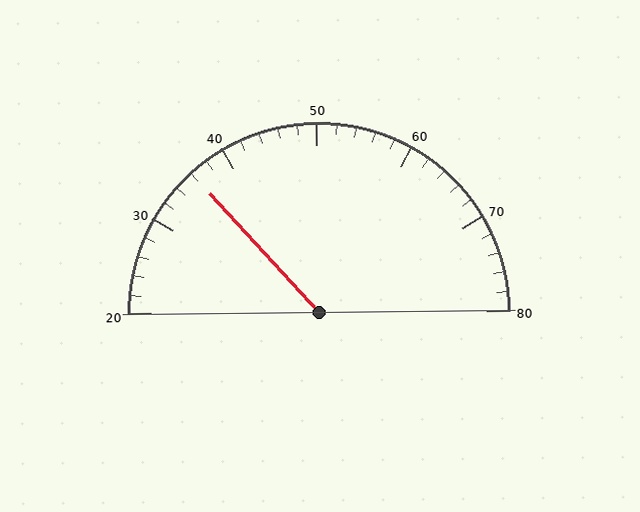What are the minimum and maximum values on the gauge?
The gauge ranges from 20 to 80.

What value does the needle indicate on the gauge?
The needle indicates approximately 36.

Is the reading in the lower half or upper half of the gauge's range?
The reading is in the lower half of the range (20 to 80).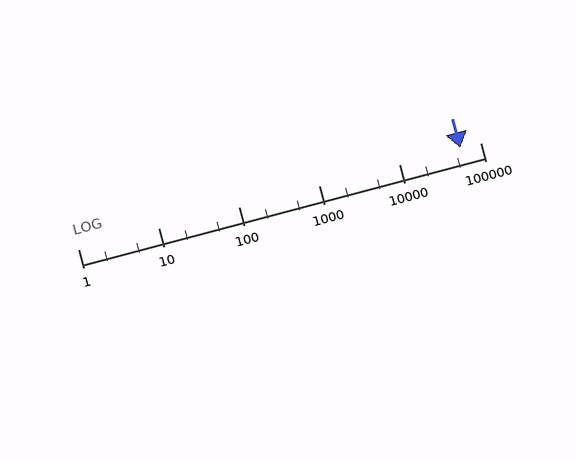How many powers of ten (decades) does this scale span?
The scale spans 5 decades, from 1 to 100000.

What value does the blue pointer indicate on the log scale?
The pointer indicates approximately 57000.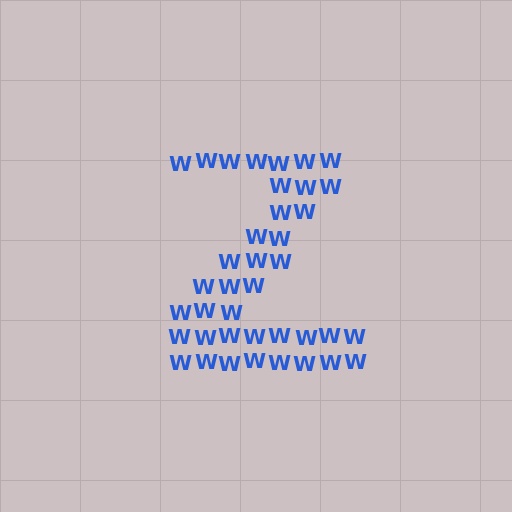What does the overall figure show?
The overall figure shows the letter Z.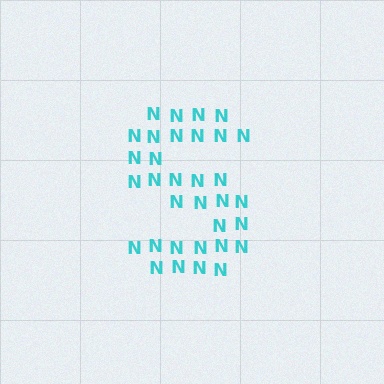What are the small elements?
The small elements are letter N's.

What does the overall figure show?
The overall figure shows the letter S.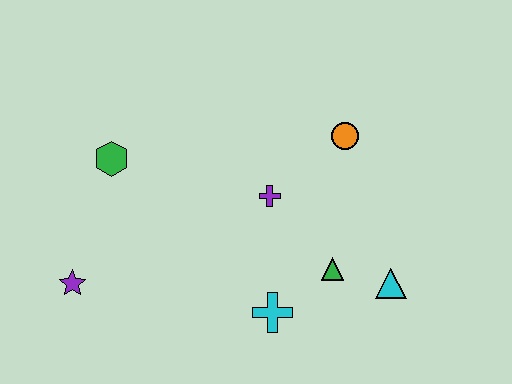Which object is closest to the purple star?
The green hexagon is closest to the purple star.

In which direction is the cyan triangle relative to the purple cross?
The cyan triangle is to the right of the purple cross.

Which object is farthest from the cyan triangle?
The purple star is farthest from the cyan triangle.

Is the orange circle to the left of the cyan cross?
No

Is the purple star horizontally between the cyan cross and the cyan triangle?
No